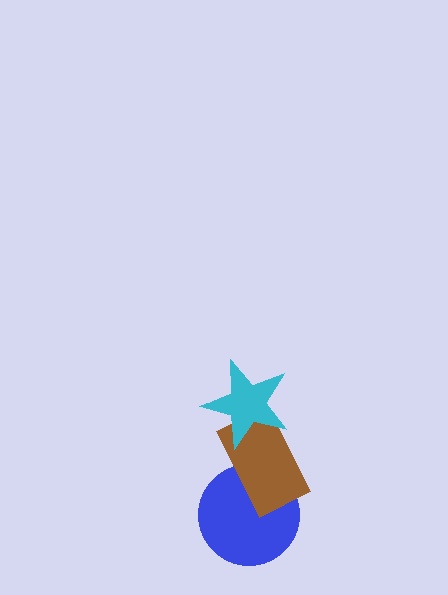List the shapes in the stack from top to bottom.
From top to bottom: the cyan star, the brown rectangle, the blue circle.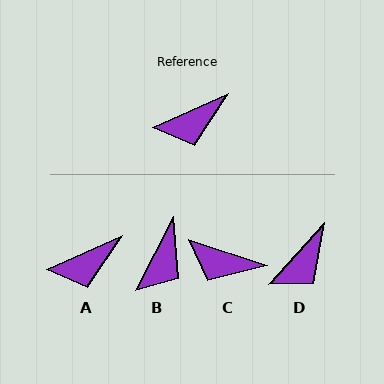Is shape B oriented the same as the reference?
No, it is off by about 39 degrees.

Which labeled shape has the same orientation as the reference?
A.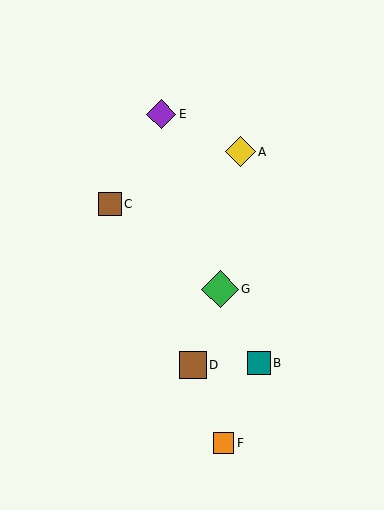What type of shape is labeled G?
Shape G is a green diamond.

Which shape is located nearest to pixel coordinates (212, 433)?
The orange square (labeled F) at (223, 443) is nearest to that location.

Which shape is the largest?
The green diamond (labeled G) is the largest.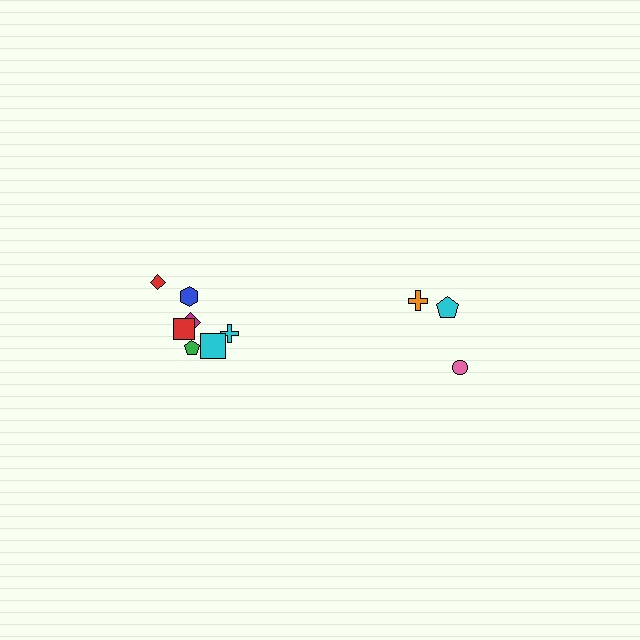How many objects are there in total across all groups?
There are 10 objects.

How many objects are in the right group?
There are 3 objects.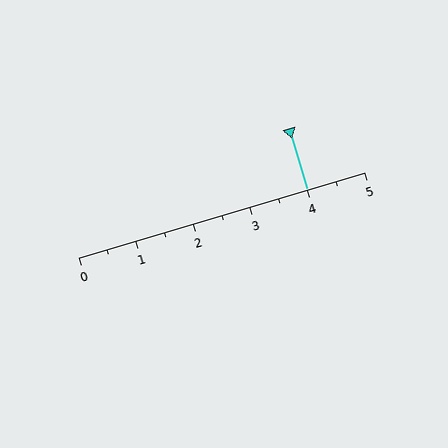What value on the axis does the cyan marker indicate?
The marker indicates approximately 4.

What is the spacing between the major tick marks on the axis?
The major ticks are spaced 1 apart.